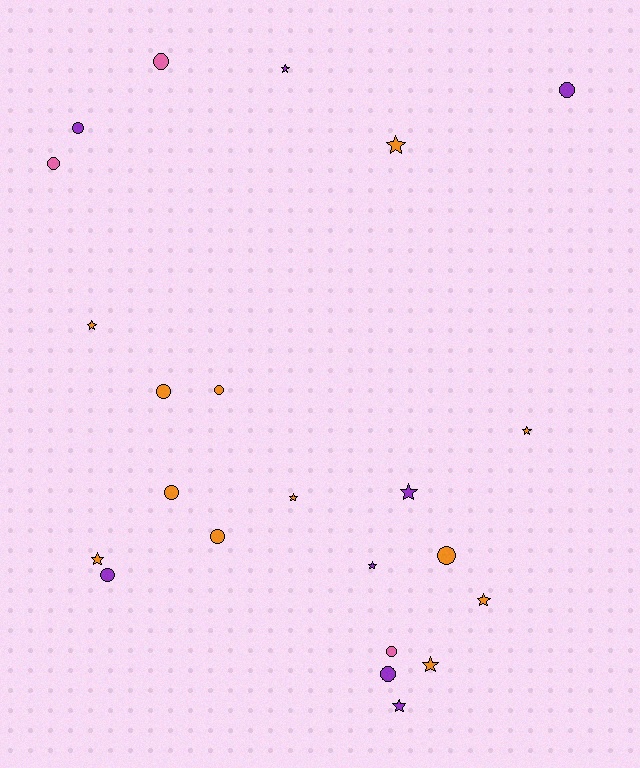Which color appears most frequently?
Orange, with 12 objects.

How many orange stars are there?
There are 7 orange stars.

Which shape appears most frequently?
Circle, with 12 objects.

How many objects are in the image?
There are 23 objects.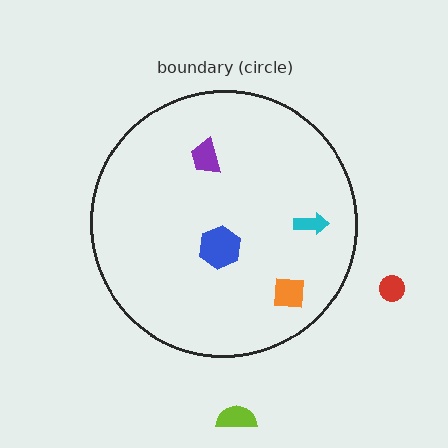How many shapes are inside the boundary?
4 inside, 2 outside.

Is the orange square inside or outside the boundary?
Inside.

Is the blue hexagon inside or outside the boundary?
Inside.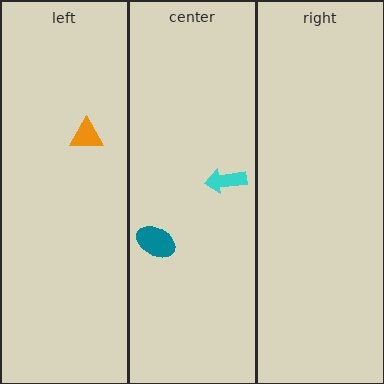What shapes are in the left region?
The orange triangle.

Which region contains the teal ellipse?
The center region.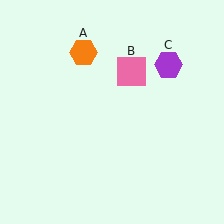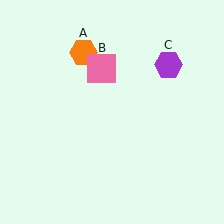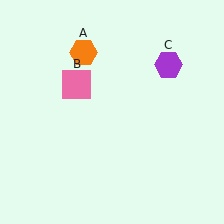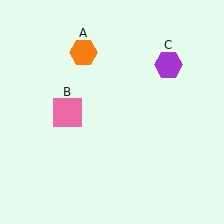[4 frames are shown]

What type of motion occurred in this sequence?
The pink square (object B) rotated counterclockwise around the center of the scene.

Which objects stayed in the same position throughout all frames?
Orange hexagon (object A) and purple hexagon (object C) remained stationary.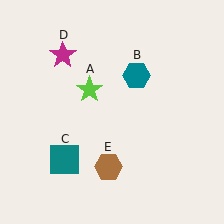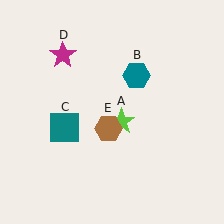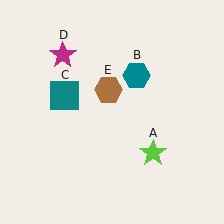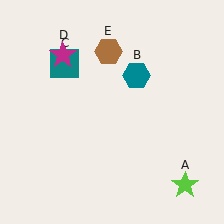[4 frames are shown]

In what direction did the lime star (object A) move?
The lime star (object A) moved down and to the right.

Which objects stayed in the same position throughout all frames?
Teal hexagon (object B) and magenta star (object D) remained stationary.